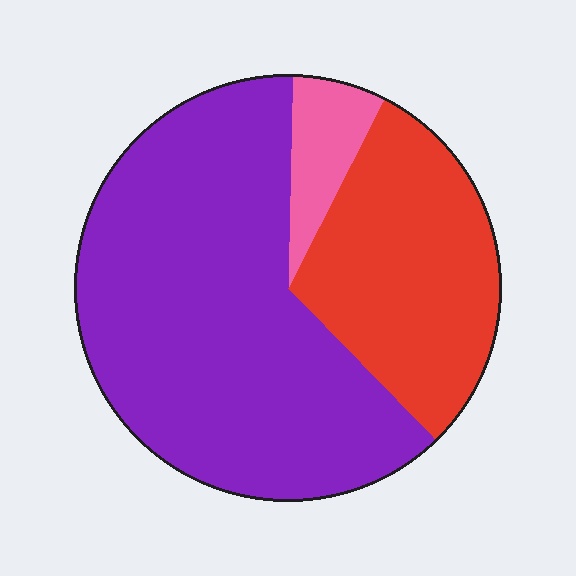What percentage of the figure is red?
Red covers around 30% of the figure.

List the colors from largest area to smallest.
From largest to smallest: purple, red, pink.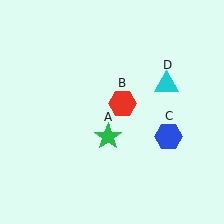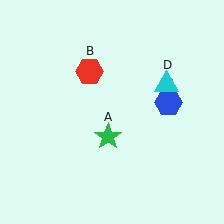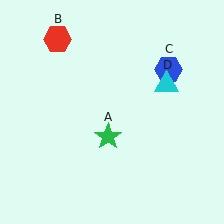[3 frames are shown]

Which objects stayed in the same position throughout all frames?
Green star (object A) and cyan triangle (object D) remained stationary.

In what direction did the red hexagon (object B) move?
The red hexagon (object B) moved up and to the left.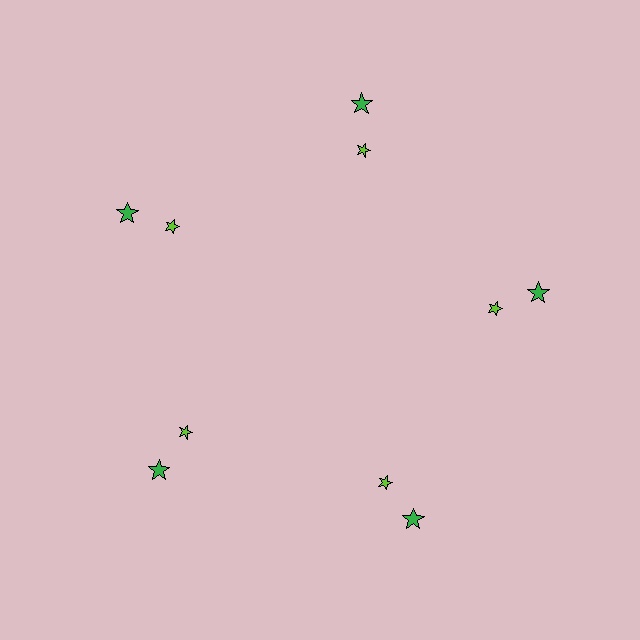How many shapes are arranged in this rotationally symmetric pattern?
There are 10 shapes, arranged in 5 groups of 2.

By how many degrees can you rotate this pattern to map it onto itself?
The pattern maps onto itself every 72 degrees of rotation.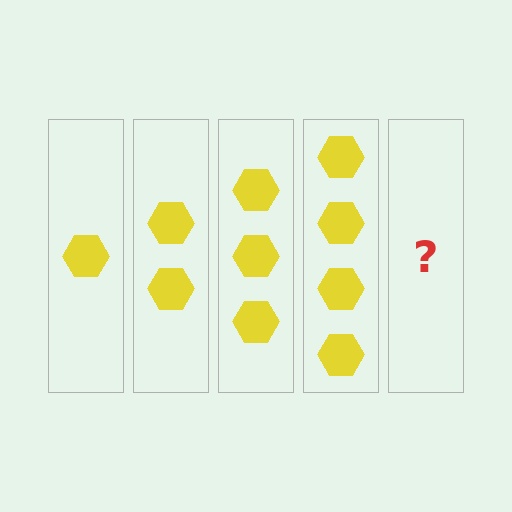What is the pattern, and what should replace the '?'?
The pattern is that each step adds one more hexagon. The '?' should be 5 hexagons.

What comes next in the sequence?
The next element should be 5 hexagons.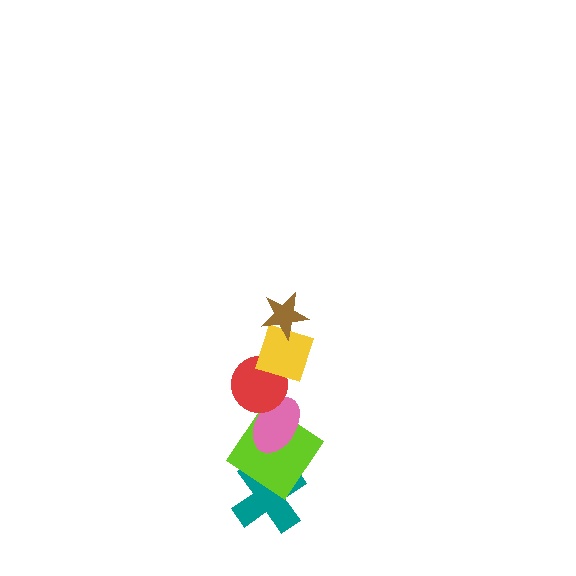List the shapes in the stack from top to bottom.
From top to bottom: the brown star, the yellow square, the red circle, the pink ellipse, the lime diamond, the teal cross.